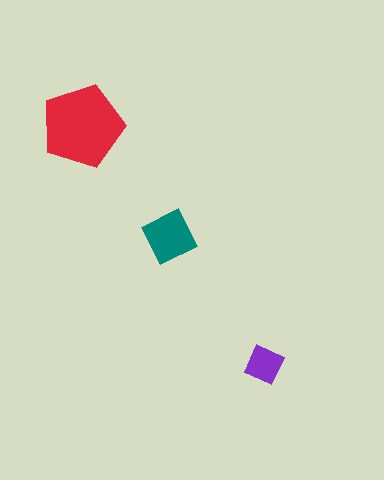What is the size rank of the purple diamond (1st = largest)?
3rd.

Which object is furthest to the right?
The purple diamond is rightmost.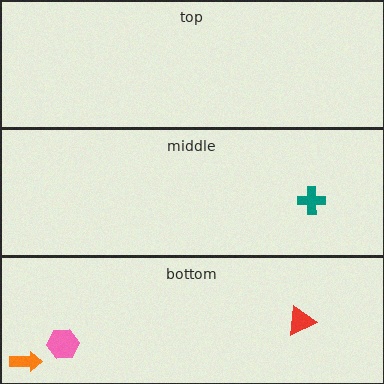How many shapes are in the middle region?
1.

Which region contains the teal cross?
The middle region.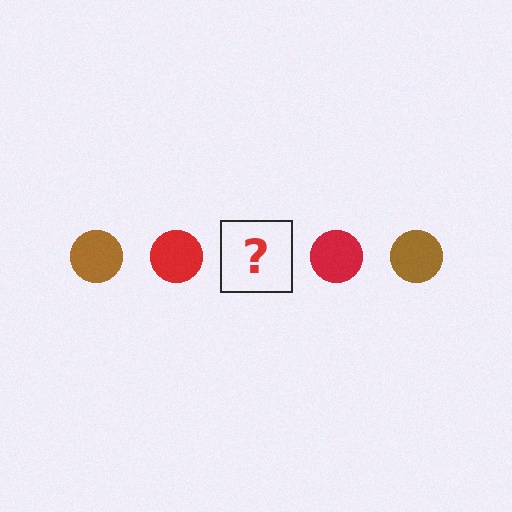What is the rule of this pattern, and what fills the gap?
The rule is that the pattern cycles through brown, red circles. The gap should be filled with a brown circle.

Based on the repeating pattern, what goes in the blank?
The blank should be a brown circle.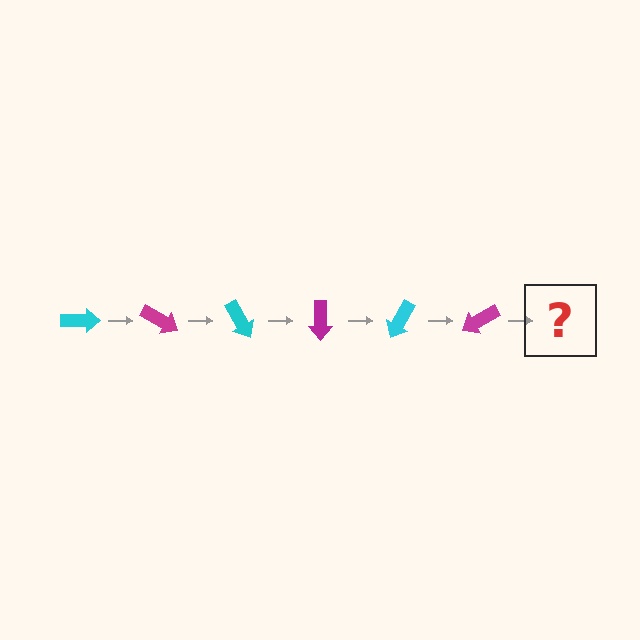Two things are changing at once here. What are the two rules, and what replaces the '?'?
The two rules are that it rotates 30 degrees each step and the color cycles through cyan and magenta. The '?' should be a cyan arrow, rotated 180 degrees from the start.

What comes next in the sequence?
The next element should be a cyan arrow, rotated 180 degrees from the start.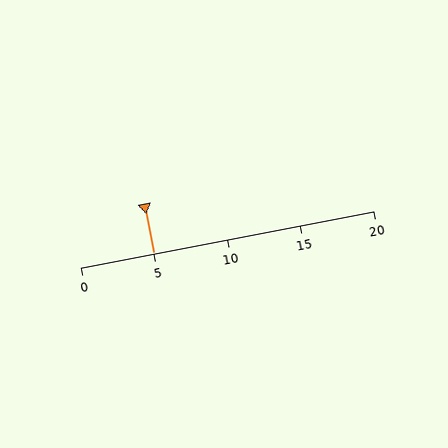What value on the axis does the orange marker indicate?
The marker indicates approximately 5.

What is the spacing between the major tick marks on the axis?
The major ticks are spaced 5 apart.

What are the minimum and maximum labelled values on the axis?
The axis runs from 0 to 20.